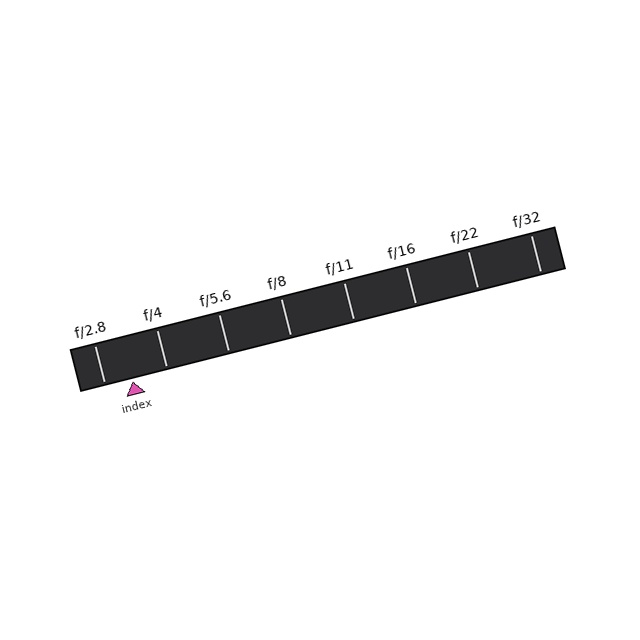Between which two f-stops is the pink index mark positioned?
The index mark is between f/2.8 and f/4.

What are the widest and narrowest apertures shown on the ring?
The widest aperture shown is f/2.8 and the narrowest is f/32.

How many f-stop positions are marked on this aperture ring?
There are 8 f-stop positions marked.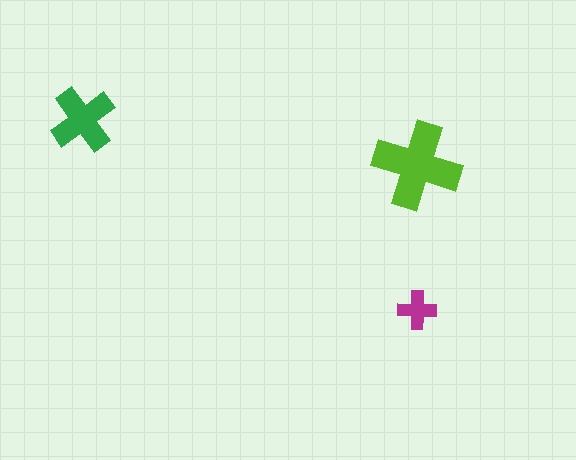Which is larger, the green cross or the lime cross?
The lime one.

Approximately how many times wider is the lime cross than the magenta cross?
About 2.5 times wider.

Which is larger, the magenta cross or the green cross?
The green one.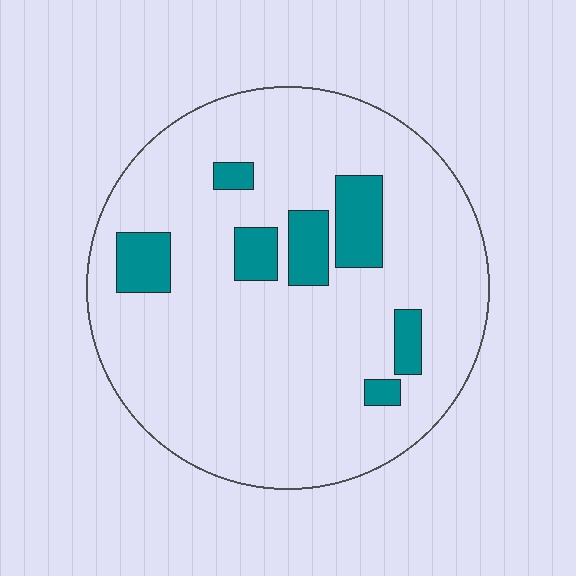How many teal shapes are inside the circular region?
7.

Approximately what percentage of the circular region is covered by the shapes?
Approximately 15%.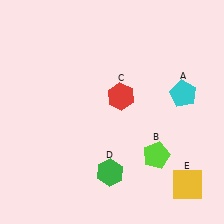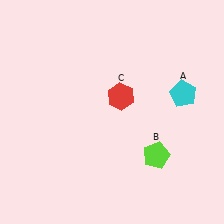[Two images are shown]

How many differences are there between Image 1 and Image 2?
There are 2 differences between the two images.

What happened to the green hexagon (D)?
The green hexagon (D) was removed in Image 2. It was in the bottom-left area of Image 1.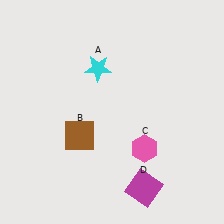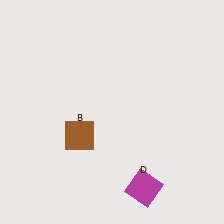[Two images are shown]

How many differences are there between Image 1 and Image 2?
There are 2 differences between the two images.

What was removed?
The cyan star (A), the pink hexagon (C) were removed in Image 2.